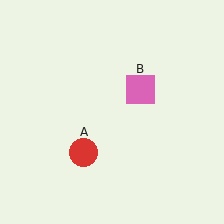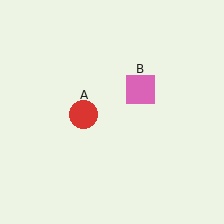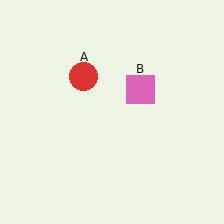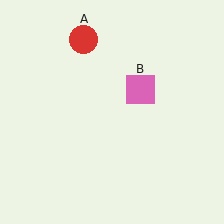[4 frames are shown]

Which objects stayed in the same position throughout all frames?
Pink square (object B) remained stationary.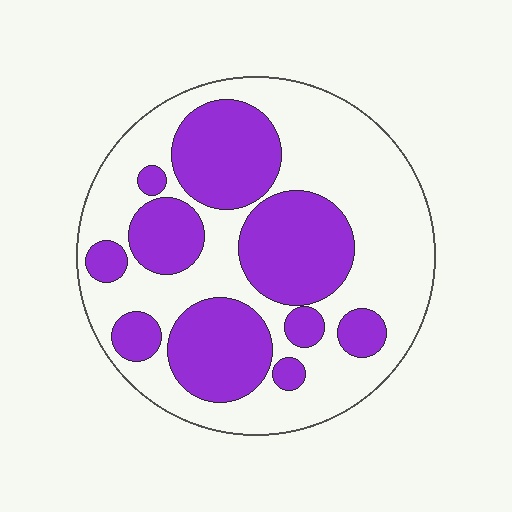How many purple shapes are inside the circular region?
10.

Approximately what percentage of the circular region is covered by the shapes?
Approximately 40%.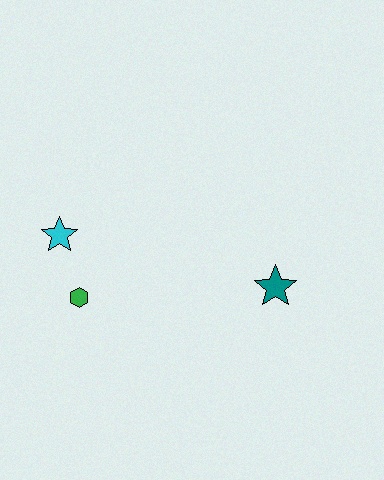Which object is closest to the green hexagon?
The cyan star is closest to the green hexagon.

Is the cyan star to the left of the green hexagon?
Yes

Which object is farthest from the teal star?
The cyan star is farthest from the teal star.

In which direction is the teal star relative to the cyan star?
The teal star is to the right of the cyan star.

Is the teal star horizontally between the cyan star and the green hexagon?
No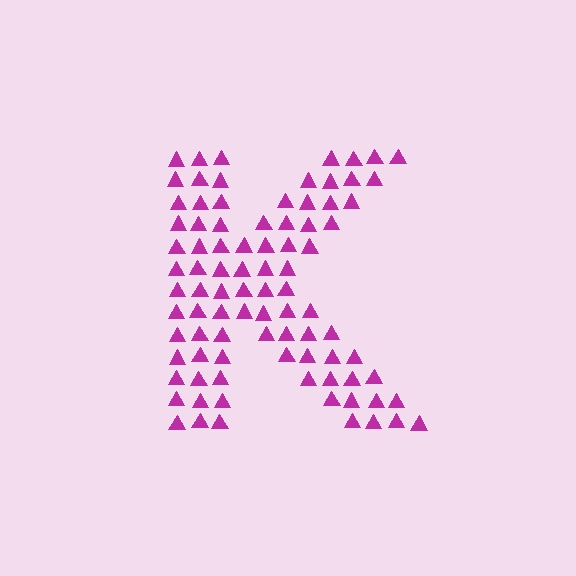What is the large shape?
The large shape is the letter K.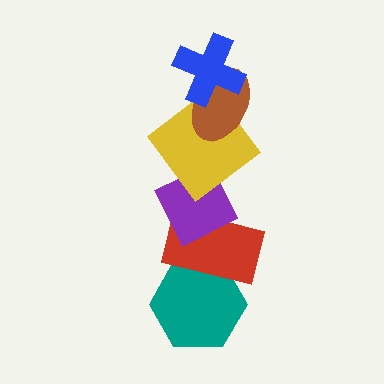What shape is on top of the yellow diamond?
The brown ellipse is on top of the yellow diamond.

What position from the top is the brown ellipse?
The brown ellipse is 2nd from the top.